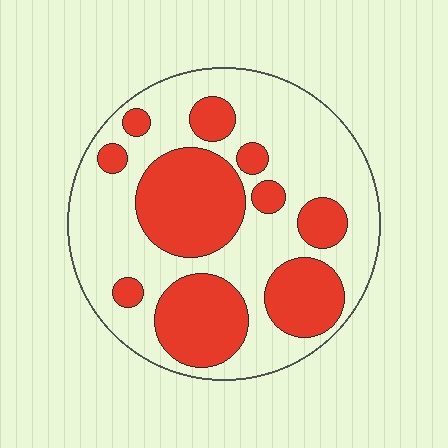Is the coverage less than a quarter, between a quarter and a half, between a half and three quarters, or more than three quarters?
Between a quarter and a half.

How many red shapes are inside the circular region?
10.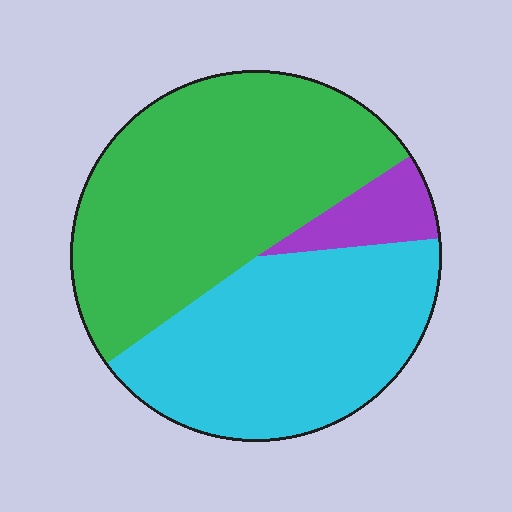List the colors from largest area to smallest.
From largest to smallest: green, cyan, purple.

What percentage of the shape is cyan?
Cyan takes up about two fifths (2/5) of the shape.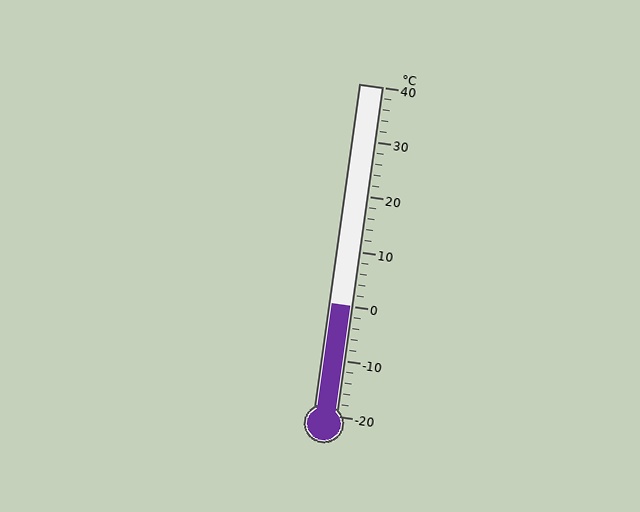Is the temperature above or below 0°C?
The temperature is at 0°C.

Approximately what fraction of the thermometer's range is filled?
The thermometer is filled to approximately 35% of its range.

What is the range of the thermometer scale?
The thermometer scale ranges from -20°C to 40°C.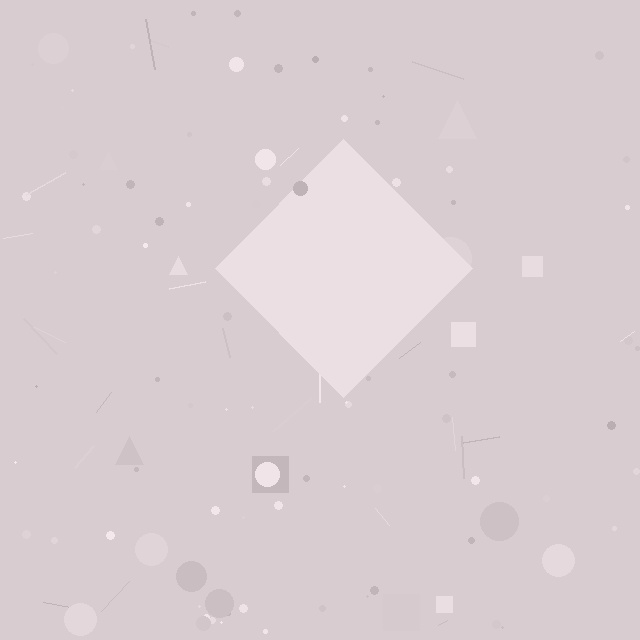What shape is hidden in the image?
A diamond is hidden in the image.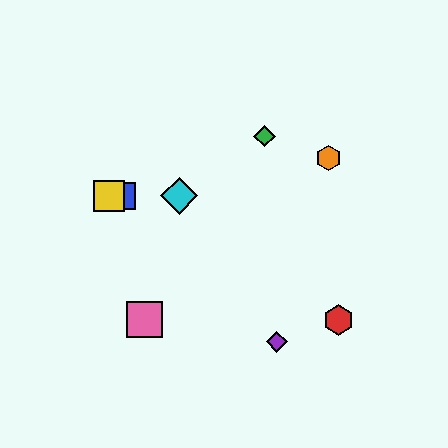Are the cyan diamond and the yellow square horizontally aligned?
Yes, both are at y≈196.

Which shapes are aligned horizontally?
The blue square, the yellow square, the cyan diamond are aligned horizontally.